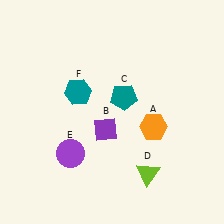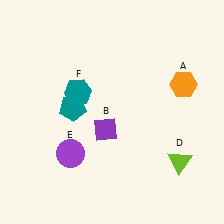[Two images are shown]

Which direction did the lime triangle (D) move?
The lime triangle (D) moved right.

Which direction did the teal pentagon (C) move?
The teal pentagon (C) moved left.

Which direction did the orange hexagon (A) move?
The orange hexagon (A) moved up.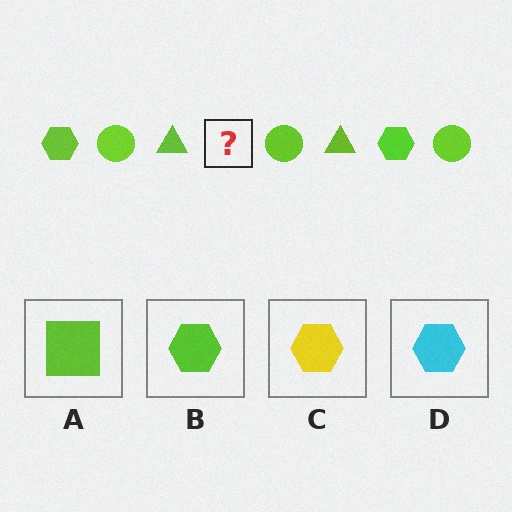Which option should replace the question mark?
Option B.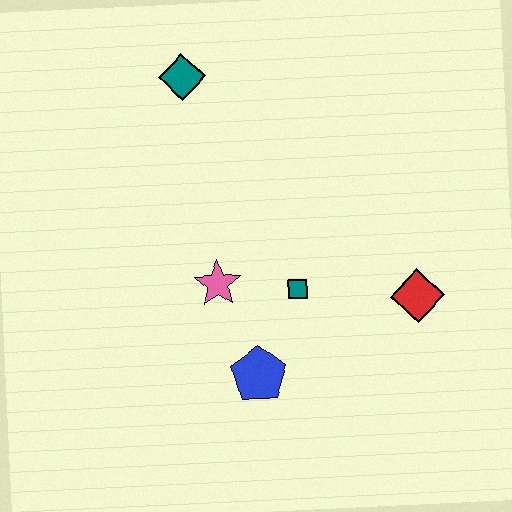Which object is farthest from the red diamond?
The teal diamond is farthest from the red diamond.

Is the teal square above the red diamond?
Yes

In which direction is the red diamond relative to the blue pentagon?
The red diamond is to the right of the blue pentagon.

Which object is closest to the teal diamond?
The pink star is closest to the teal diamond.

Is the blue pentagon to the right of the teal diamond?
Yes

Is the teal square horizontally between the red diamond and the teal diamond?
Yes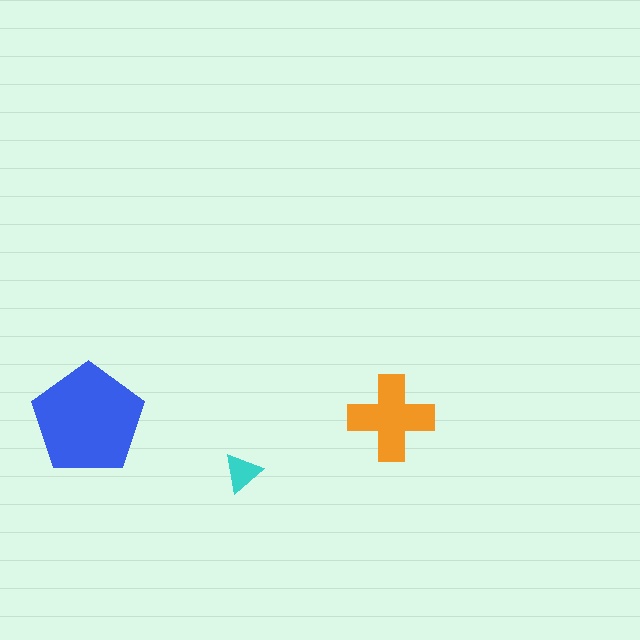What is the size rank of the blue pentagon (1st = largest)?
1st.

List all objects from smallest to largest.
The cyan triangle, the orange cross, the blue pentagon.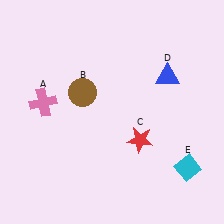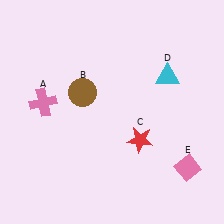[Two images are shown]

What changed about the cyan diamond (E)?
In Image 1, E is cyan. In Image 2, it changed to pink.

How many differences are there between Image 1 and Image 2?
There are 2 differences between the two images.